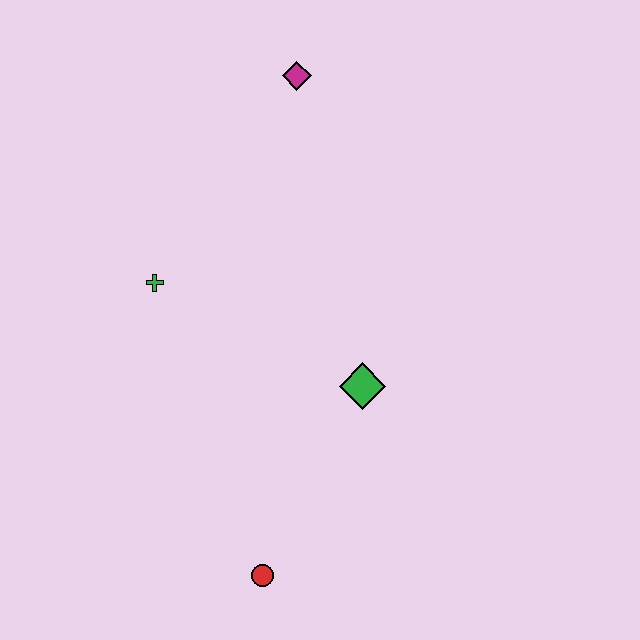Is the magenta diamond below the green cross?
No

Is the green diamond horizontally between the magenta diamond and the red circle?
No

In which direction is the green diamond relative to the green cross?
The green diamond is to the right of the green cross.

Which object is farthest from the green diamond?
The magenta diamond is farthest from the green diamond.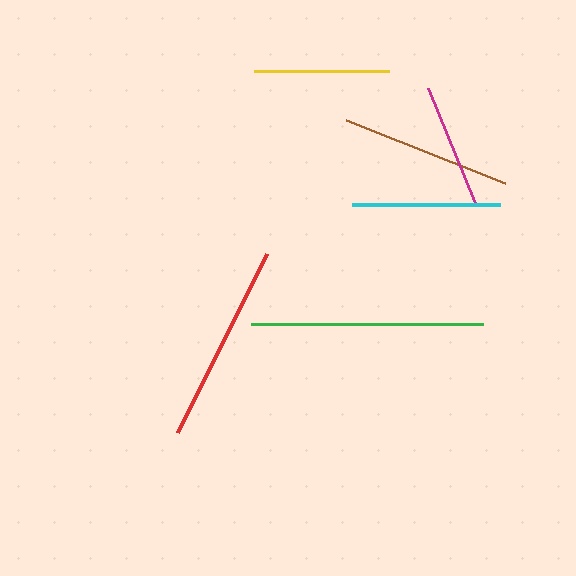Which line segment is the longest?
The green line is the longest at approximately 232 pixels.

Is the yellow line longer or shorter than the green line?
The green line is longer than the yellow line.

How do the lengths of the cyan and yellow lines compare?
The cyan and yellow lines are approximately the same length.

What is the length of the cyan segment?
The cyan segment is approximately 148 pixels long.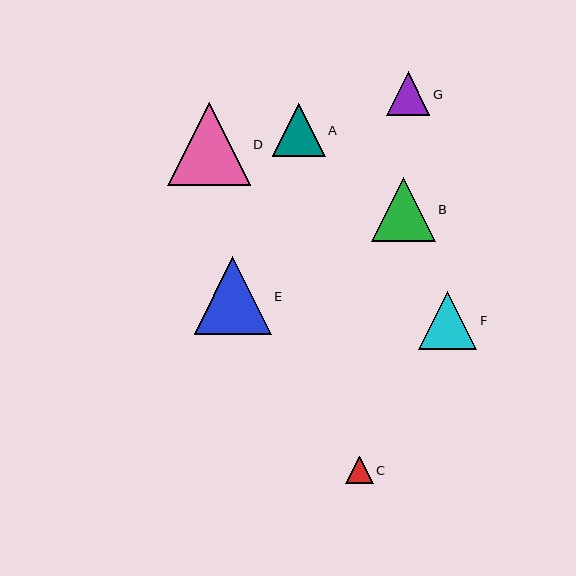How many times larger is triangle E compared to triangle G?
Triangle E is approximately 1.8 times the size of triangle G.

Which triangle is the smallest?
Triangle C is the smallest with a size of approximately 27 pixels.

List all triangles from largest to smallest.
From largest to smallest: D, E, B, F, A, G, C.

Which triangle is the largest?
Triangle D is the largest with a size of approximately 83 pixels.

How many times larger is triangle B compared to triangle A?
Triangle B is approximately 1.2 times the size of triangle A.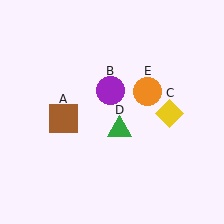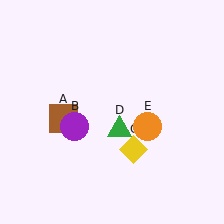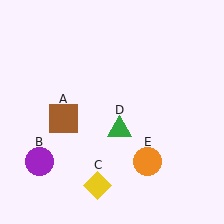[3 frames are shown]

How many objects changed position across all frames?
3 objects changed position: purple circle (object B), yellow diamond (object C), orange circle (object E).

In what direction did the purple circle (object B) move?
The purple circle (object B) moved down and to the left.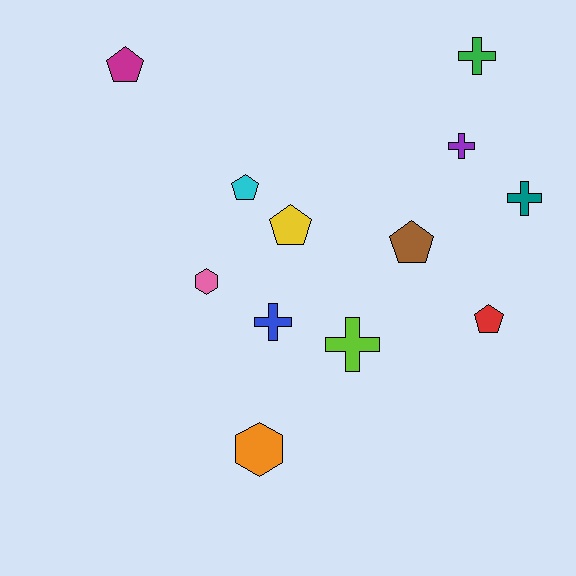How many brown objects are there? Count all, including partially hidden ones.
There is 1 brown object.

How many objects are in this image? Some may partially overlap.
There are 12 objects.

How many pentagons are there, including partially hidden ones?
There are 5 pentagons.